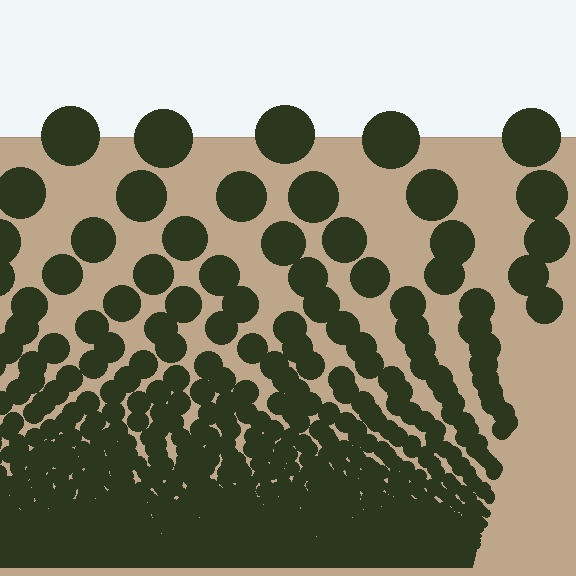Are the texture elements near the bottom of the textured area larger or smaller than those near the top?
Smaller. The gradient is inverted — elements near the bottom are smaller and denser.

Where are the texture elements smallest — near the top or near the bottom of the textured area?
Near the bottom.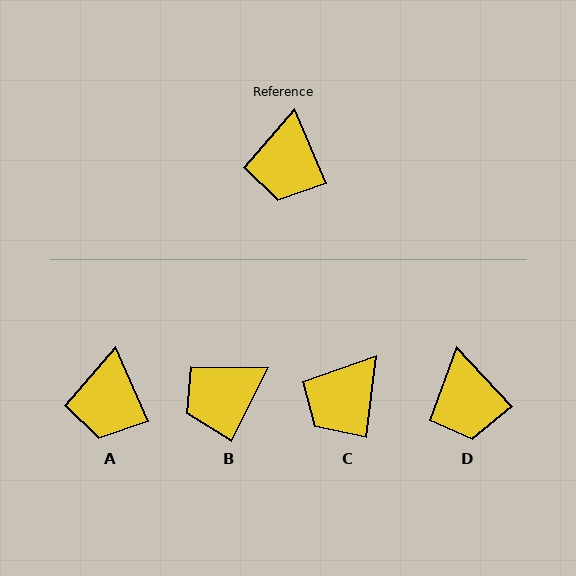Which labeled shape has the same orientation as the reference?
A.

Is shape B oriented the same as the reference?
No, it is off by about 50 degrees.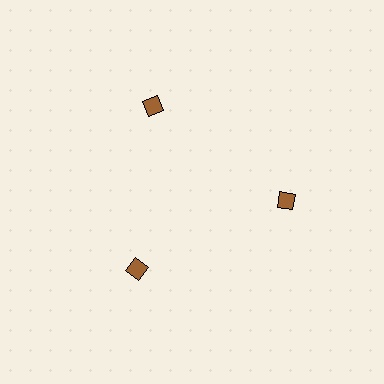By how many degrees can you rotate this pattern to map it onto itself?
The pattern maps onto itself every 120 degrees of rotation.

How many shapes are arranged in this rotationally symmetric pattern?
There are 3 shapes, arranged in 3 groups of 1.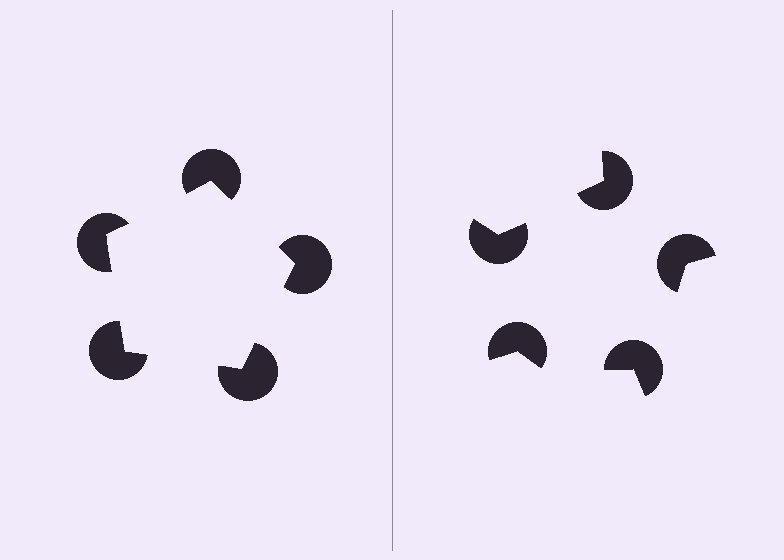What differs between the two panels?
The pac-man discs are positioned identically on both sides; only the wedge orientations differ. On the left they align to a pentagon; on the right they are misaligned.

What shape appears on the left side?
An illusory pentagon.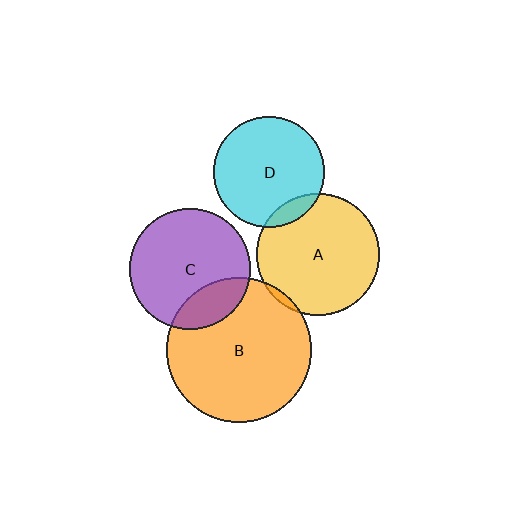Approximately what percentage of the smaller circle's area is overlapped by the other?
Approximately 20%.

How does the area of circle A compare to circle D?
Approximately 1.2 times.